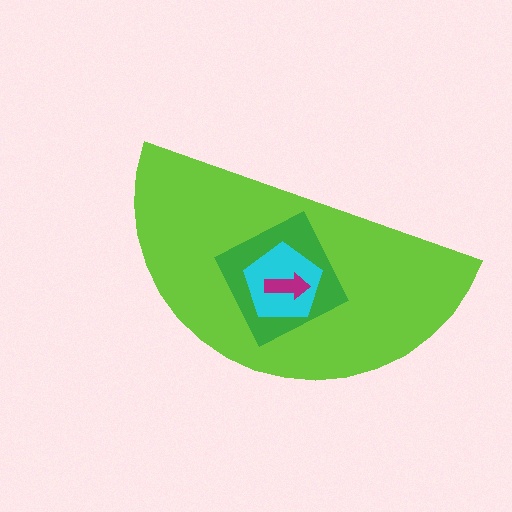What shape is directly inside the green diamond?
The cyan pentagon.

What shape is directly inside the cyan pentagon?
The magenta arrow.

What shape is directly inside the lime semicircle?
The green diamond.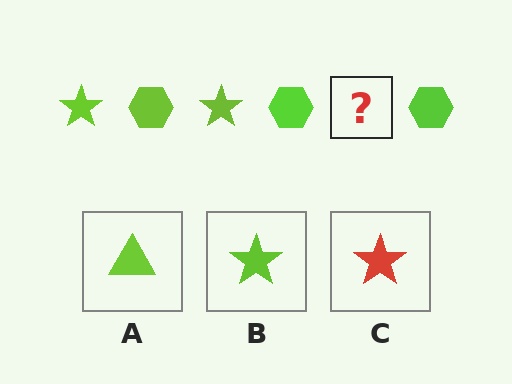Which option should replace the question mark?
Option B.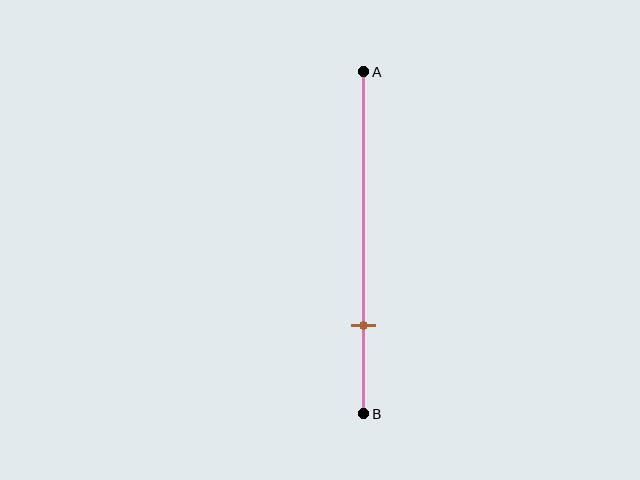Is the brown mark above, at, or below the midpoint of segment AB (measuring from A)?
The brown mark is below the midpoint of segment AB.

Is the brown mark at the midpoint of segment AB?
No, the mark is at about 75% from A, not at the 50% midpoint.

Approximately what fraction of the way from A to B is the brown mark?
The brown mark is approximately 75% of the way from A to B.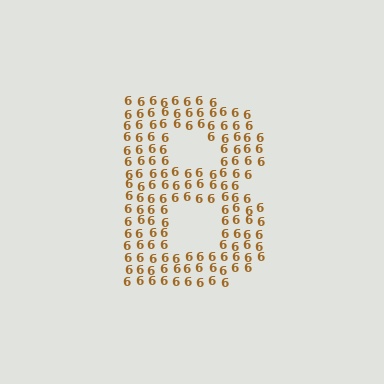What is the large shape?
The large shape is the letter B.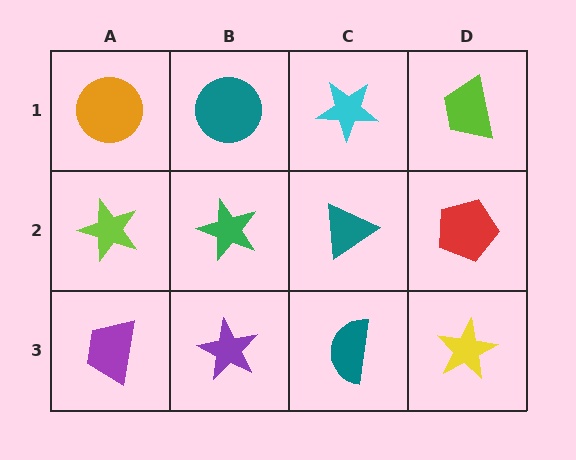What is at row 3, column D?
A yellow star.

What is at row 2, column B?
A green star.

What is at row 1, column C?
A cyan star.